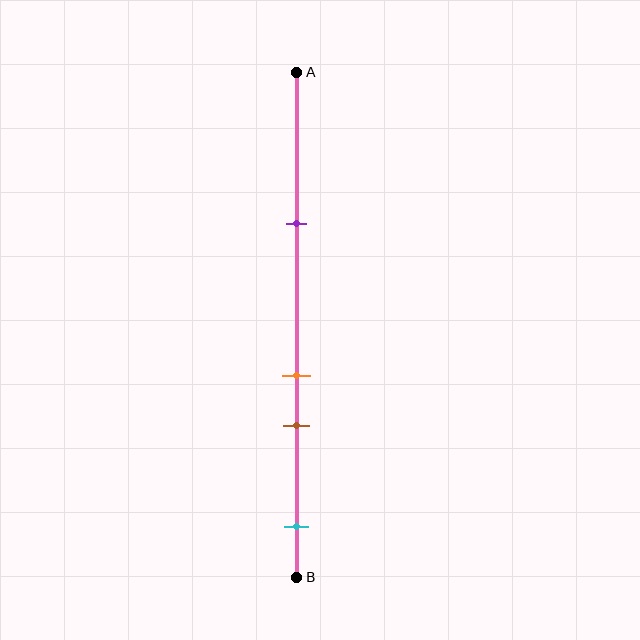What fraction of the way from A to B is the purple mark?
The purple mark is approximately 30% (0.3) of the way from A to B.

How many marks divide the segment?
There are 4 marks dividing the segment.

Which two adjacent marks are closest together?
The orange and brown marks are the closest adjacent pair.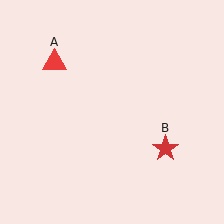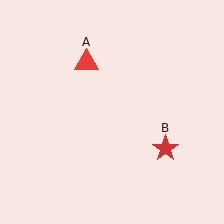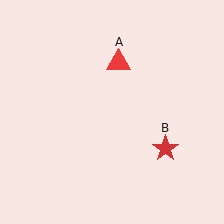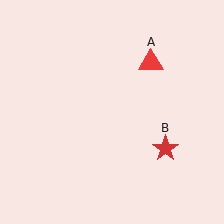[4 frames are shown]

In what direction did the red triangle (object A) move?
The red triangle (object A) moved right.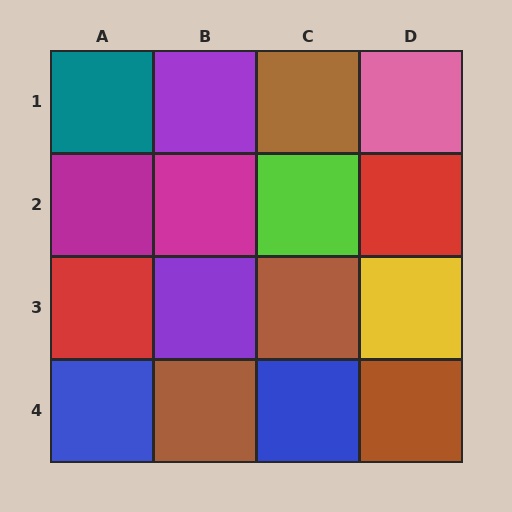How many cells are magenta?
2 cells are magenta.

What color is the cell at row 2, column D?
Red.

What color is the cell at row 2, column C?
Lime.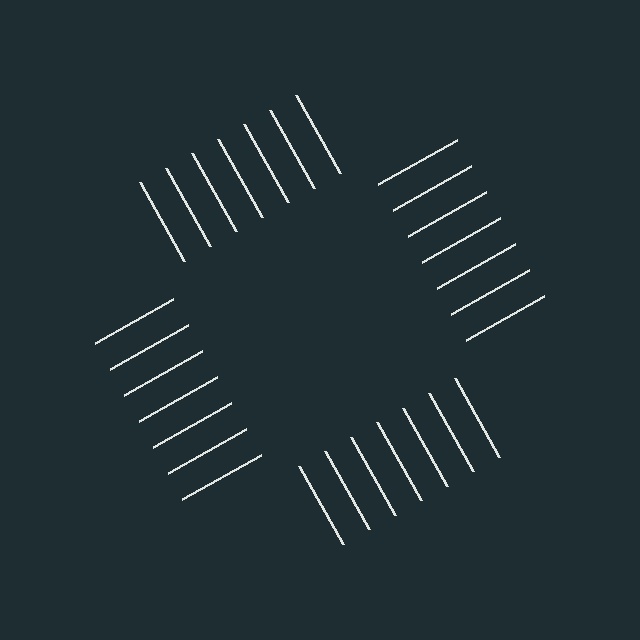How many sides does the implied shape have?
4 sides — the line-ends trace a square.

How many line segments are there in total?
28 — 7 along each of the 4 edges.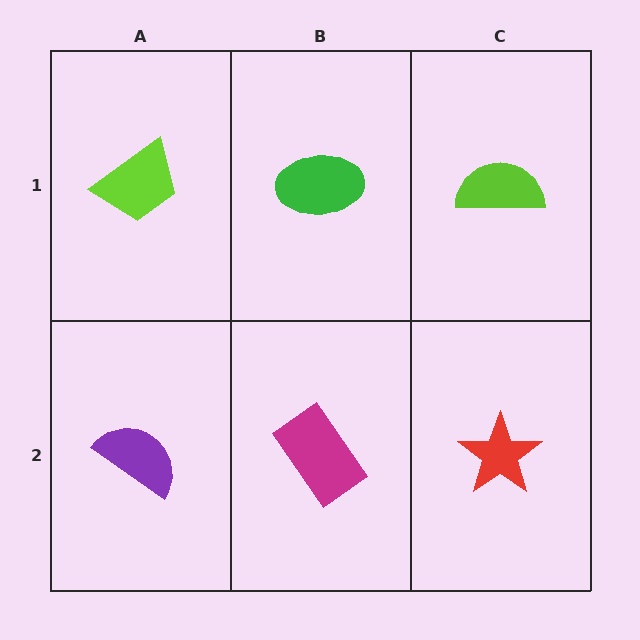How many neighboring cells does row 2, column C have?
2.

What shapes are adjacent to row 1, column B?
A magenta rectangle (row 2, column B), a lime trapezoid (row 1, column A), a lime semicircle (row 1, column C).